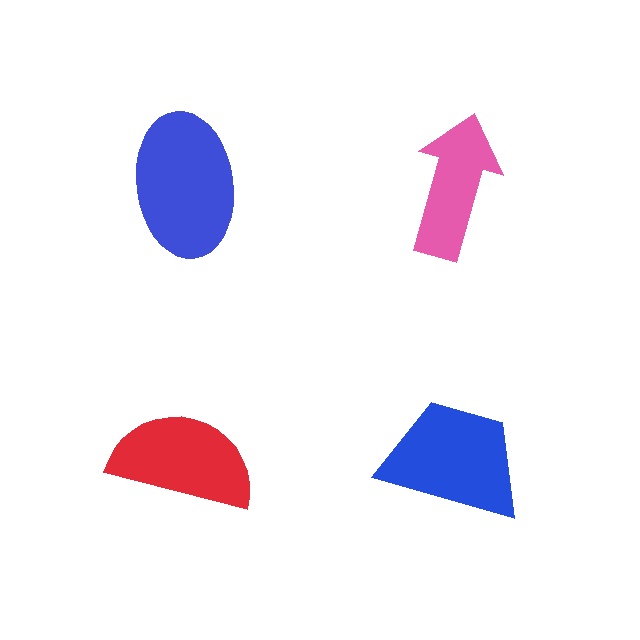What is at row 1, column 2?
A pink arrow.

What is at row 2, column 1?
A red semicircle.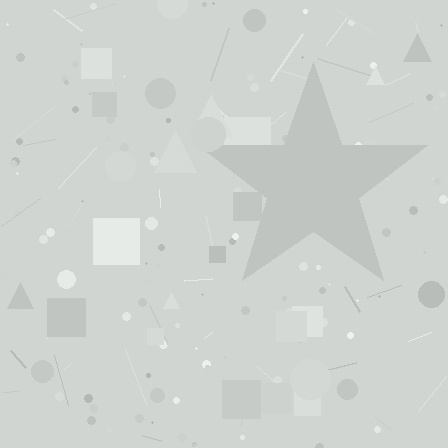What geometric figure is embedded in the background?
A star is embedded in the background.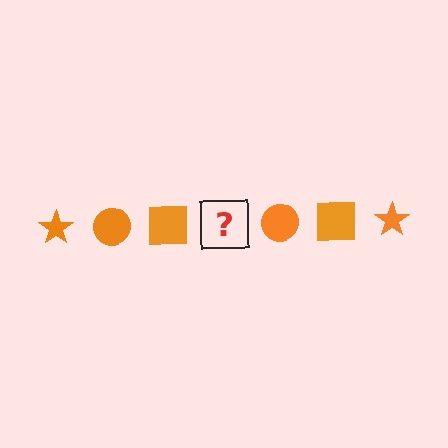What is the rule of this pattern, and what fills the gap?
The rule is that the pattern cycles through star, circle, square shapes in orange. The gap should be filled with an orange star.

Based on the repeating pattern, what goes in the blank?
The blank should be an orange star.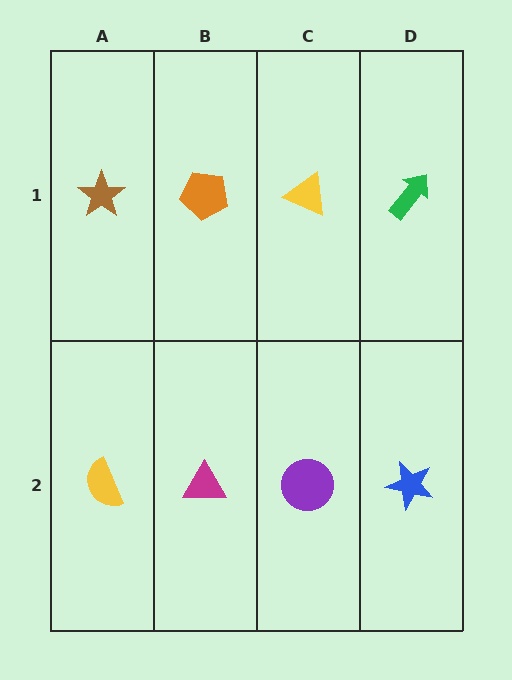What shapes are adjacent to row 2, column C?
A yellow triangle (row 1, column C), a magenta triangle (row 2, column B), a blue star (row 2, column D).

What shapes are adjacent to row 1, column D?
A blue star (row 2, column D), a yellow triangle (row 1, column C).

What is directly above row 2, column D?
A green arrow.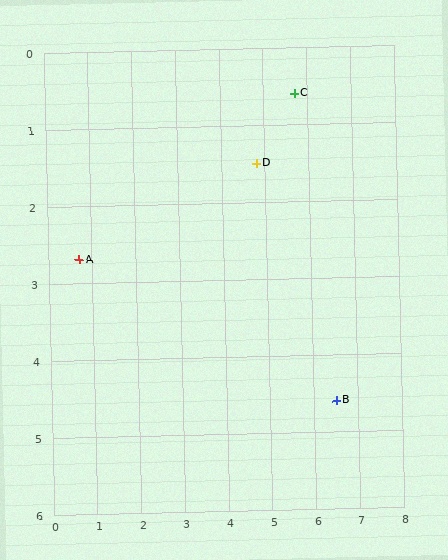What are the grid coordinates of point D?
Point D is at approximately (4.8, 1.5).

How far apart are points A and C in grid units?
Points A and C are about 5.4 grid units apart.